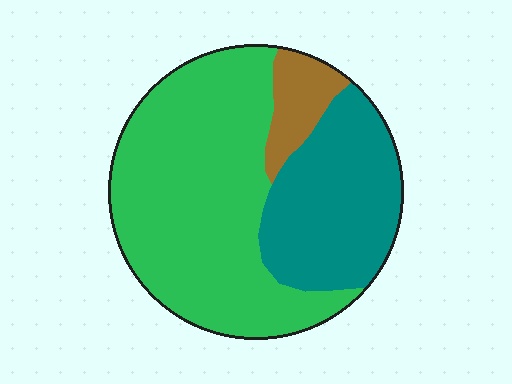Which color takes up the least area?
Brown, at roughly 10%.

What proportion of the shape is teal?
Teal takes up about one third (1/3) of the shape.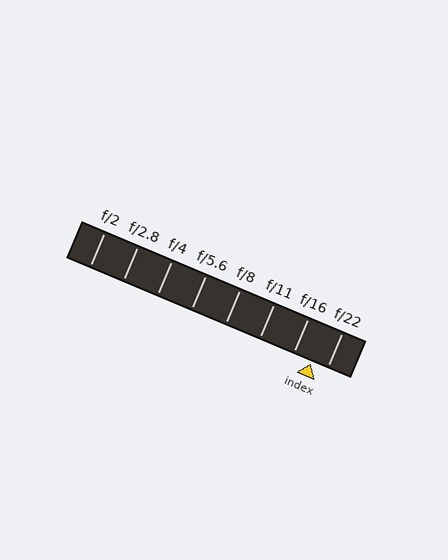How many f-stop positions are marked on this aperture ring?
There are 8 f-stop positions marked.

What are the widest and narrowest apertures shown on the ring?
The widest aperture shown is f/2 and the narrowest is f/22.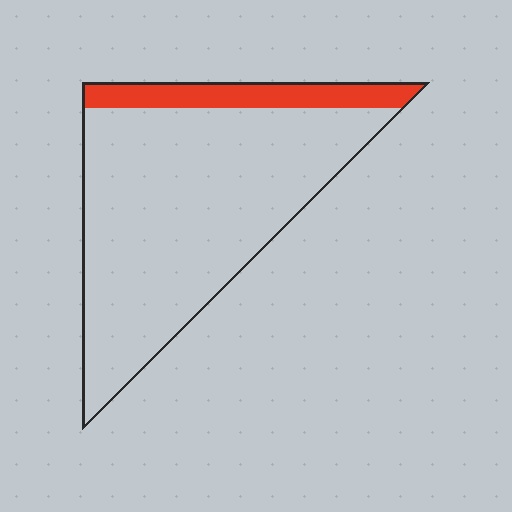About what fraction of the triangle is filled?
About one eighth (1/8).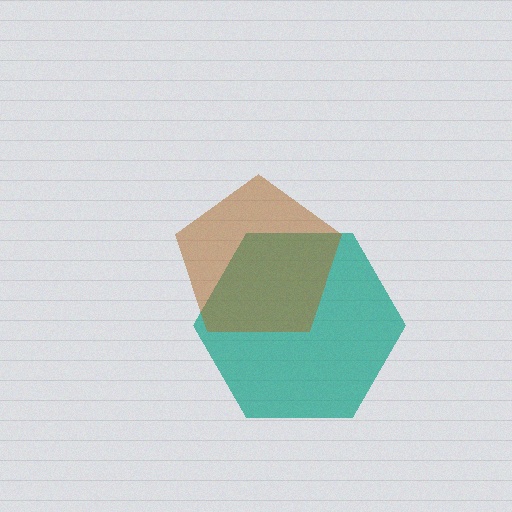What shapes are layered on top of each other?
The layered shapes are: a teal hexagon, a brown pentagon.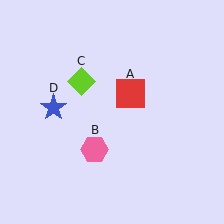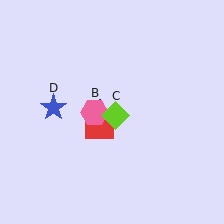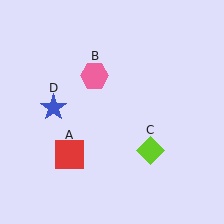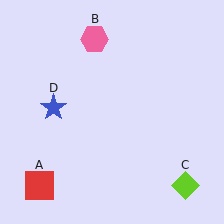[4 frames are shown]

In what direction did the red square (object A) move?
The red square (object A) moved down and to the left.